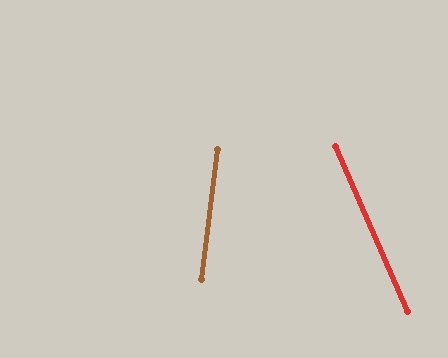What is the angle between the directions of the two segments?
Approximately 30 degrees.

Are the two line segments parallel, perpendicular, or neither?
Neither parallel nor perpendicular — they differ by about 30°.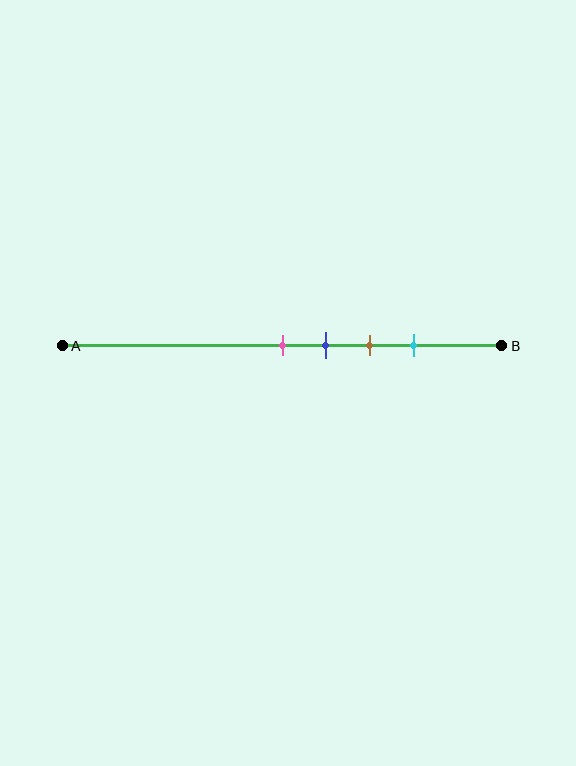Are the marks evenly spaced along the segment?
Yes, the marks are approximately evenly spaced.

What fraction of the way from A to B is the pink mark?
The pink mark is approximately 50% (0.5) of the way from A to B.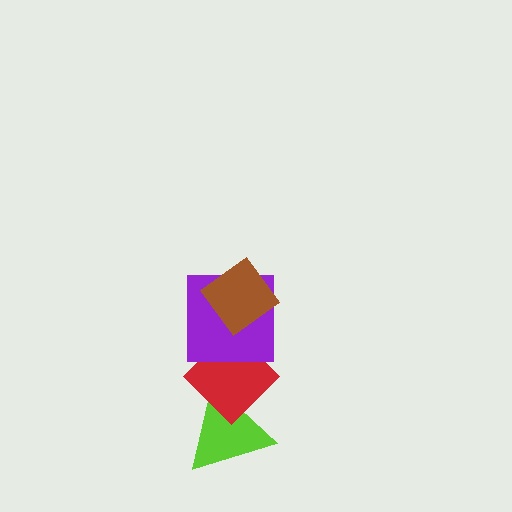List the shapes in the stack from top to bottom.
From top to bottom: the brown diamond, the purple square, the red diamond, the lime triangle.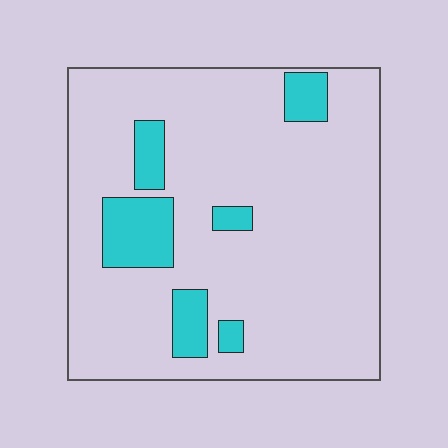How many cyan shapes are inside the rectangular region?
6.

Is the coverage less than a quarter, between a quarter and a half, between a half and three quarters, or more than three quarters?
Less than a quarter.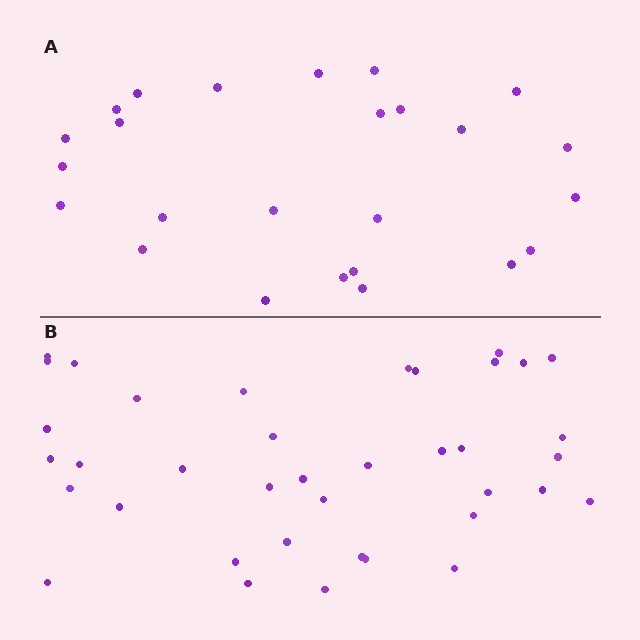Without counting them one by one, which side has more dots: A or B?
Region B (the bottom region) has more dots.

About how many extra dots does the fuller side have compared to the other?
Region B has approximately 15 more dots than region A.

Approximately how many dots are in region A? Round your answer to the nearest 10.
About 20 dots. (The exact count is 25, which rounds to 20.)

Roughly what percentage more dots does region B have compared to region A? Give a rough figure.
About 50% more.